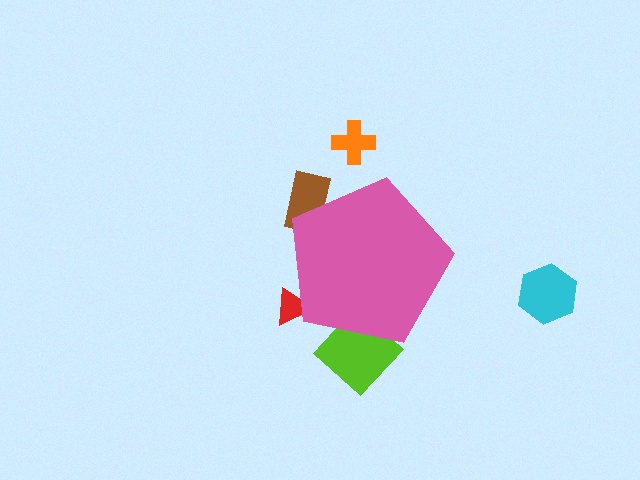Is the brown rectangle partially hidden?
Yes, the brown rectangle is partially hidden behind the pink pentagon.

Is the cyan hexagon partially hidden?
No, the cyan hexagon is fully visible.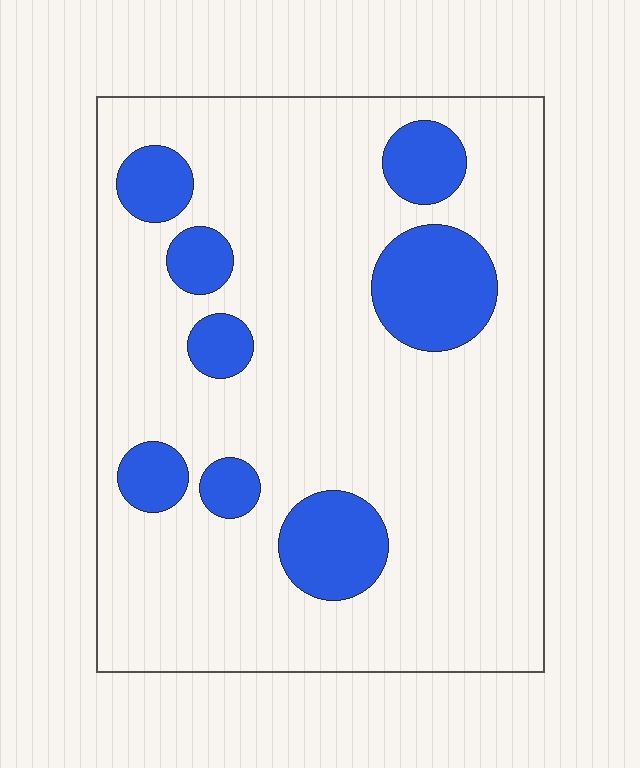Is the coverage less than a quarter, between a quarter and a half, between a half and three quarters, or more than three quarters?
Less than a quarter.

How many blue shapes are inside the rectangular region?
8.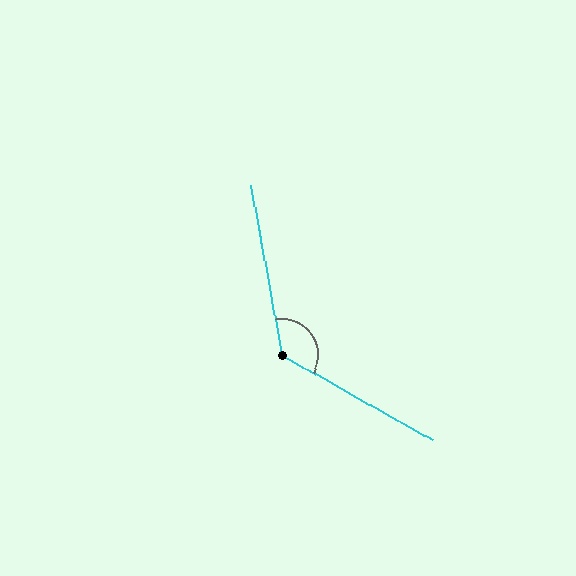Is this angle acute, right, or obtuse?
It is obtuse.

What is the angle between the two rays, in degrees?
Approximately 130 degrees.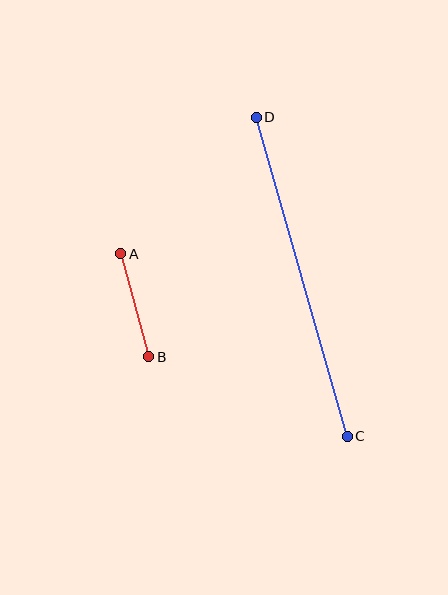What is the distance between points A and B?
The distance is approximately 107 pixels.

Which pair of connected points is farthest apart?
Points C and D are farthest apart.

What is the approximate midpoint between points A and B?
The midpoint is at approximately (135, 305) pixels.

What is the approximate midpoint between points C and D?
The midpoint is at approximately (302, 277) pixels.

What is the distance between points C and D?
The distance is approximately 331 pixels.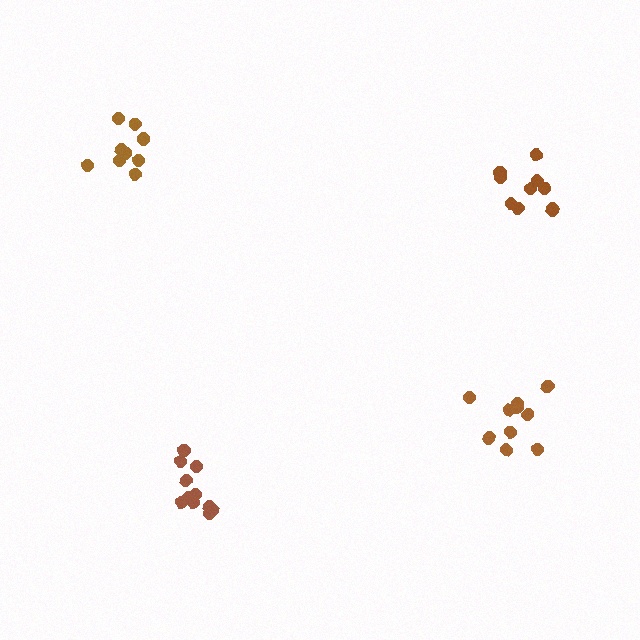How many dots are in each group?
Group 1: 10 dots, Group 2: 11 dots, Group 3: 9 dots, Group 4: 10 dots (40 total).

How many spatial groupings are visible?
There are 4 spatial groupings.